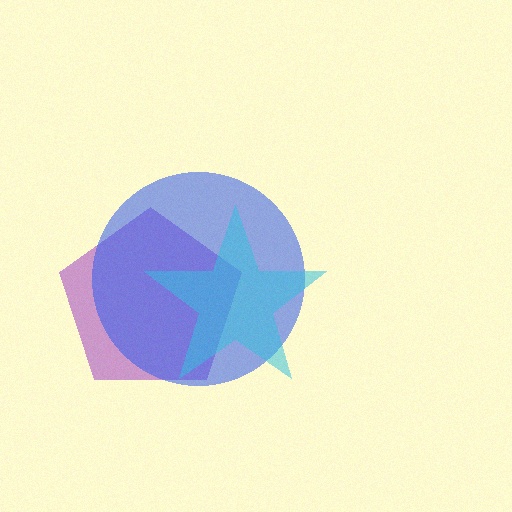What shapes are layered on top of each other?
The layered shapes are: a purple pentagon, a blue circle, a cyan star.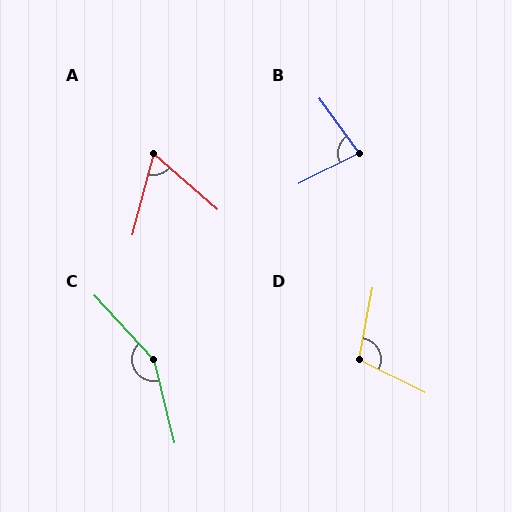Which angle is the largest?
C, at approximately 151 degrees.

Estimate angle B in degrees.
Approximately 81 degrees.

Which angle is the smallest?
A, at approximately 64 degrees.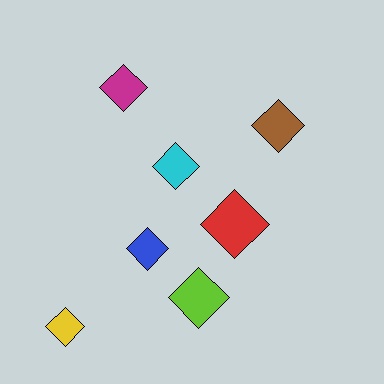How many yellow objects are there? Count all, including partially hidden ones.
There is 1 yellow object.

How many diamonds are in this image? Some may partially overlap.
There are 7 diamonds.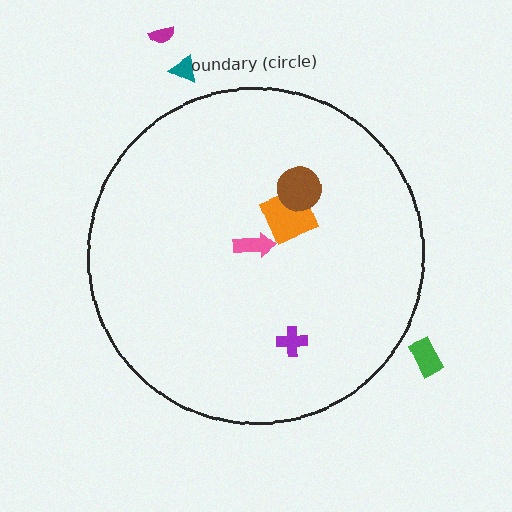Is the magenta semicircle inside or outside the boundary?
Outside.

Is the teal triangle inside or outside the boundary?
Outside.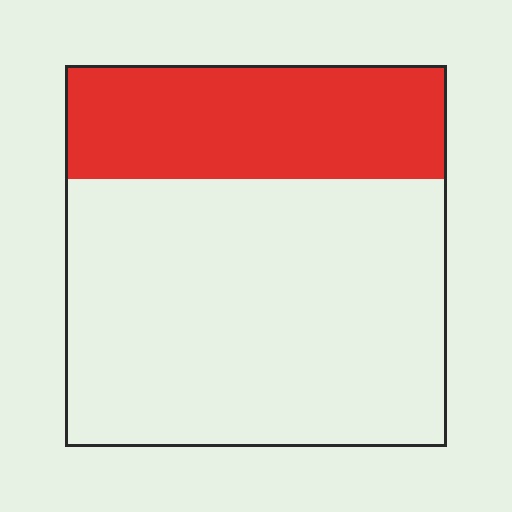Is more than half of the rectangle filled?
No.